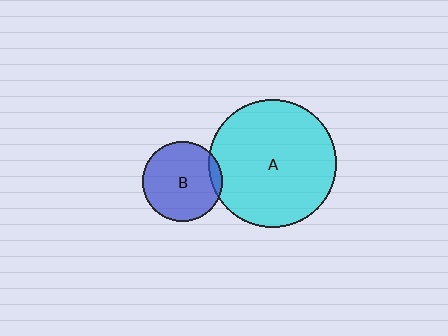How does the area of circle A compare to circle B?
Approximately 2.6 times.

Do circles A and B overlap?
Yes.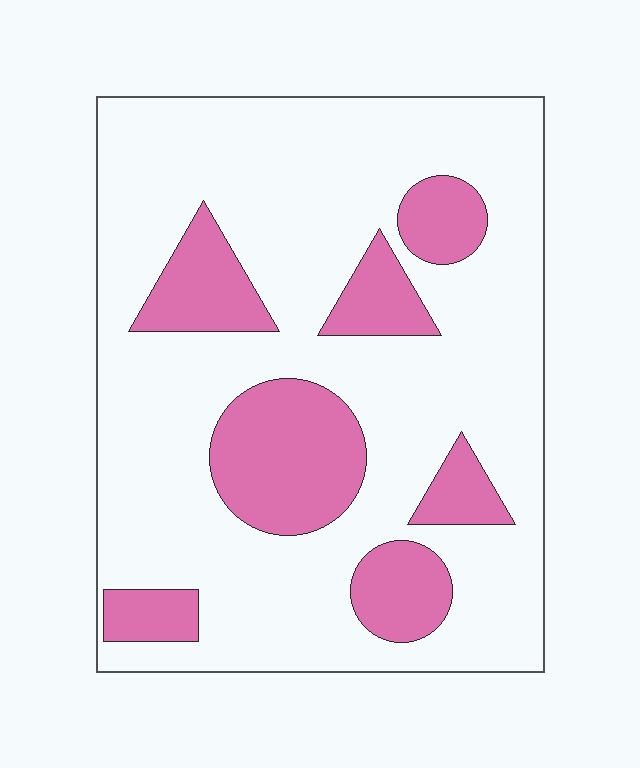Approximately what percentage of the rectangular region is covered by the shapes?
Approximately 25%.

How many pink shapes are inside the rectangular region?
7.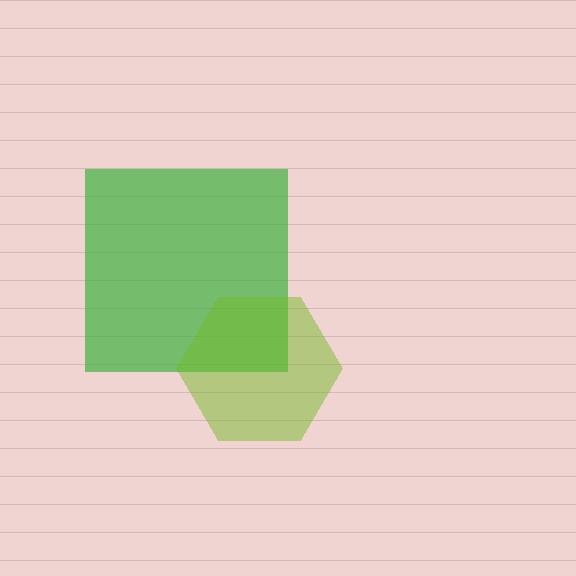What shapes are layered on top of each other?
The layered shapes are: a green square, a lime hexagon.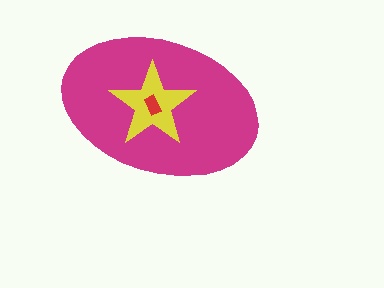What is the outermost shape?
The magenta ellipse.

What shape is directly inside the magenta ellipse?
The yellow star.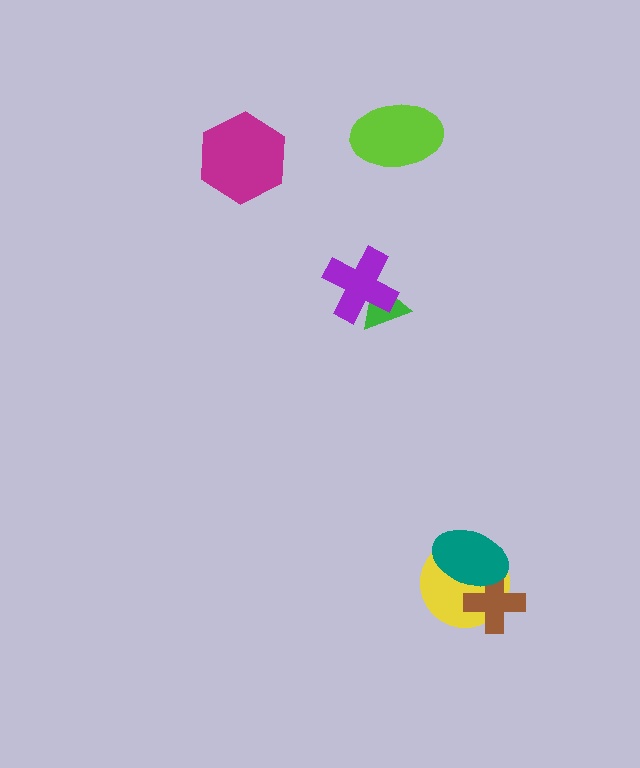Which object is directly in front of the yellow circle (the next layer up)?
The brown cross is directly in front of the yellow circle.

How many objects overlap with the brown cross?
2 objects overlap with the brown cross.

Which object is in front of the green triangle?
The purple cross is in front of the green triangle.